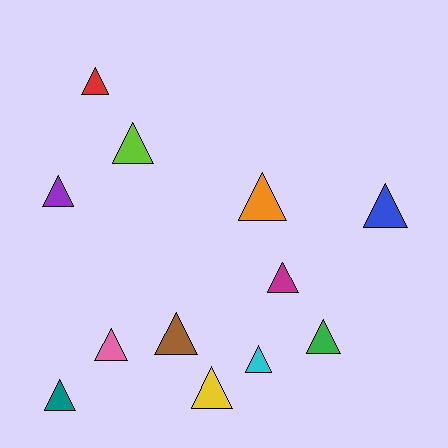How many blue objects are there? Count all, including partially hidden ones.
There is 1 blue object.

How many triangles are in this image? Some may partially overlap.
There are 12 triangles.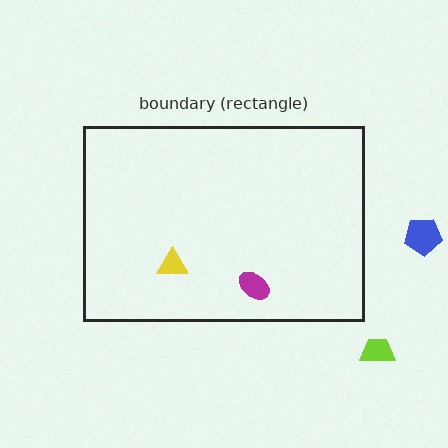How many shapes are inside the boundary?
2 inside, 2 outside.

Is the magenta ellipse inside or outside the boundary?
Inside.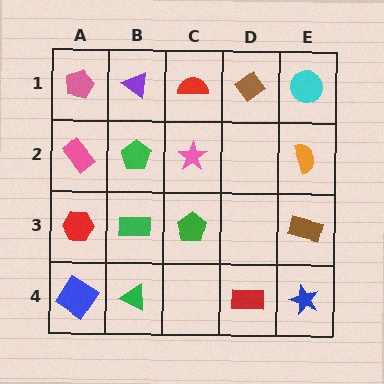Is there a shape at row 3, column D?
No, that cell is empty.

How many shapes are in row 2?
4 shapes.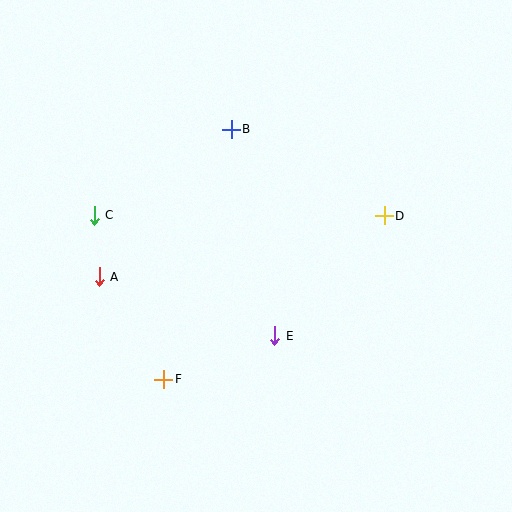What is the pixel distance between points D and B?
The distance between D and B is 176 pixels.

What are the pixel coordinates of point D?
Point D is at (384, 216).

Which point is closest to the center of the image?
Point E at (275, 336) is closest to the center.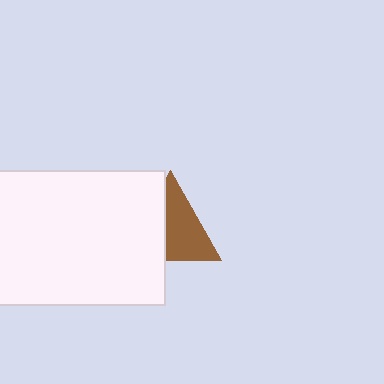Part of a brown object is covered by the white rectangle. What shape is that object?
It is a triangle.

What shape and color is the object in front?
The object in front is a white rectangle.